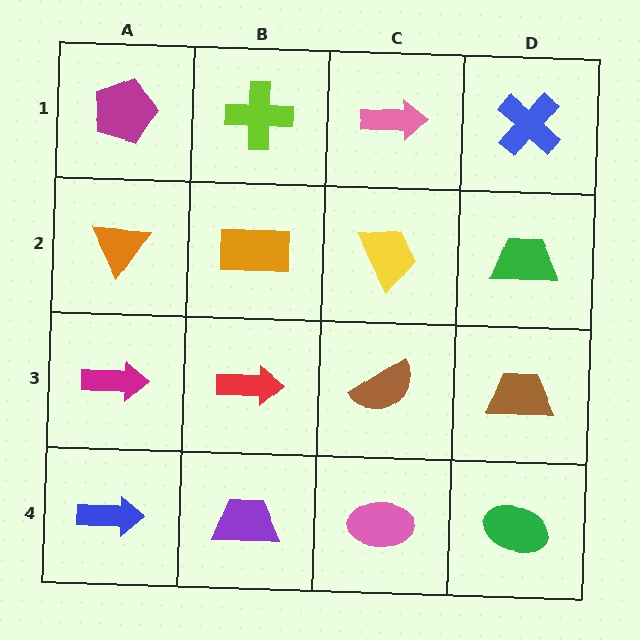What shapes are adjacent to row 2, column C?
A pink arrow (row 1, column C), a brown semicircle (row 3, column C), an orange rectangle (row 2, column B), a green trapezoid (row 2, column D).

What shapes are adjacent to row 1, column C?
A yellow trapezoid (row 2, column C), a lime cross (row 1, column B), a blue cross (row 1, column D).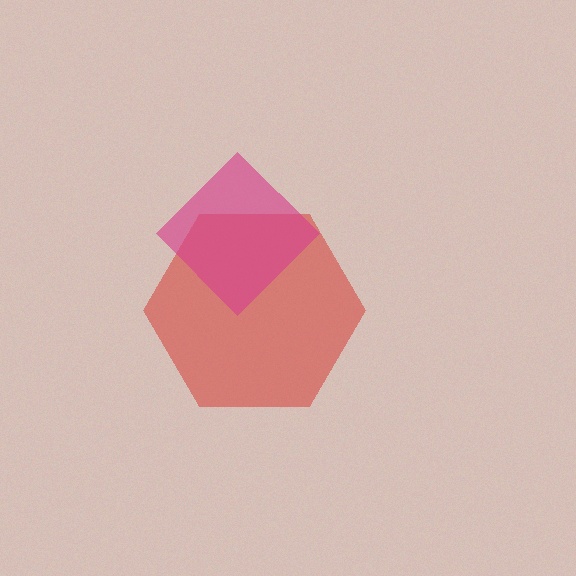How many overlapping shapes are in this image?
There are 2 overlapping shapes in the image.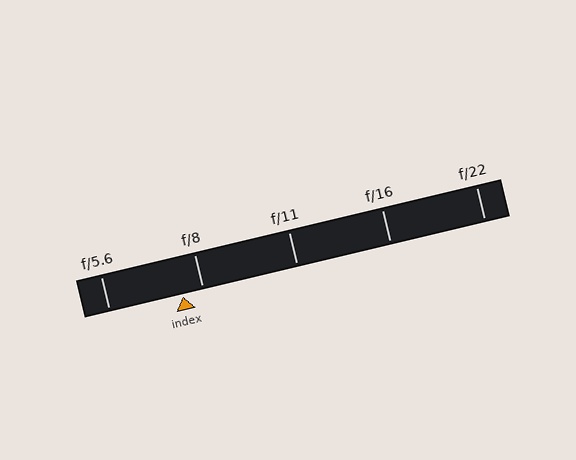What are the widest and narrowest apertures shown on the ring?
The widest aperture shown is f/5.6 and the narrowest is f/22.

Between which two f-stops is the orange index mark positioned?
The index mark is between f/5.6 and f/8.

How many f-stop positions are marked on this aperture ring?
There are 5 f-stop positions marked.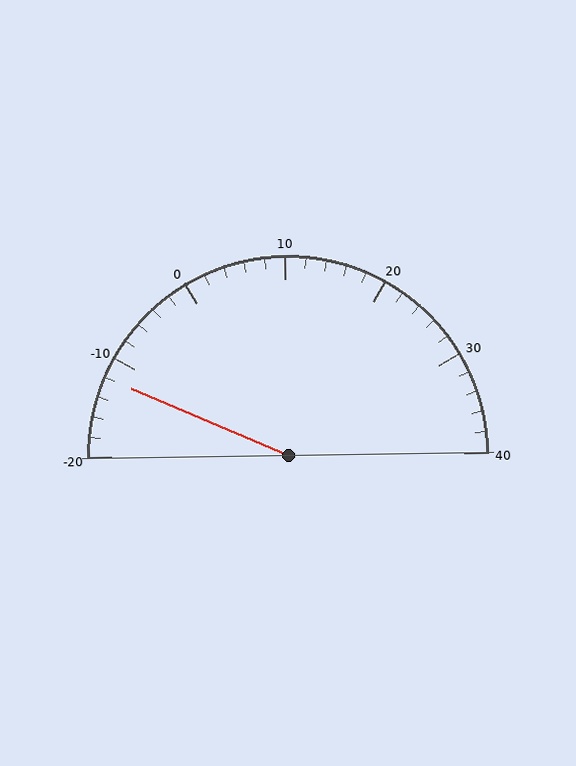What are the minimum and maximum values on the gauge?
The gauge ranges from -20 to 40.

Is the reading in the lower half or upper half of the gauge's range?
The reading is in the lower half of the range (-20 to 40).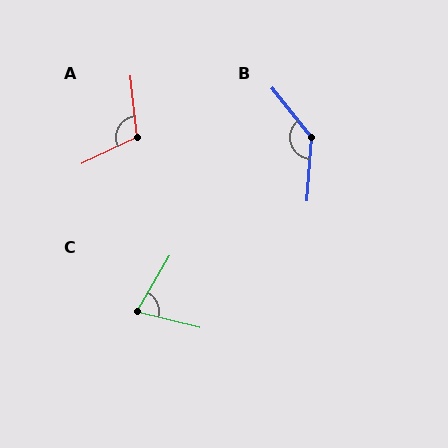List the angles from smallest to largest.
C (73°), A (109°), B (137°).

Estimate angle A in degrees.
Approximately 109 degrees.